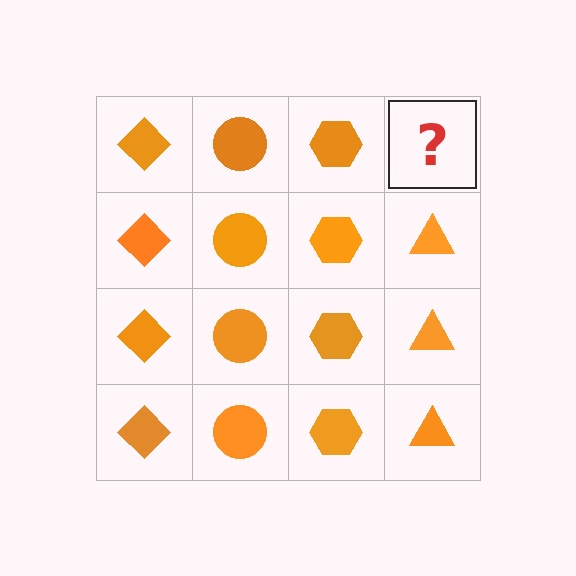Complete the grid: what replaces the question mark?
The question mark should be replaced with an orange triangle.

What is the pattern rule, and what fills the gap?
The rule is that each column has a consistent shape. The gap should be filled with an orange triangle.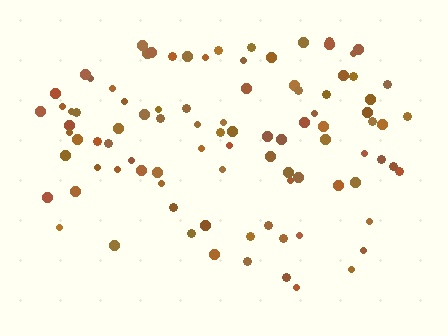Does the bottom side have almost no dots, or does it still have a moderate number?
Still a moderate number, just noticeably fewer than the top.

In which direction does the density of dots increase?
From bottom to top, with the top side densest.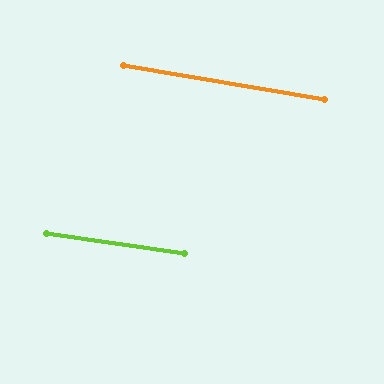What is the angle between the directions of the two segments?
Approximately 1 degree.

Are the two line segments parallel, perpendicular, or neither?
Parallel — their directions differ by only 1.5°.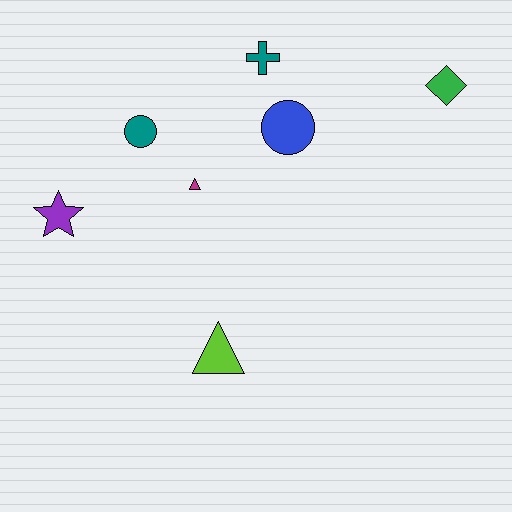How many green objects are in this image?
There is 1 green object.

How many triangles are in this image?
There are 2 triangles.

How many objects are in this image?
There are 7 objects.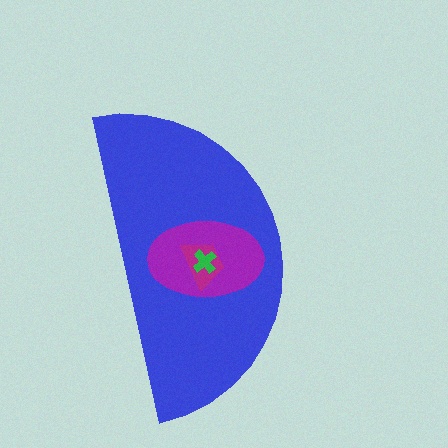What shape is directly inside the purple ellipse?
The magenta trapezoid.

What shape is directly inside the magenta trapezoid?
The green cross.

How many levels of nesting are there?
4.